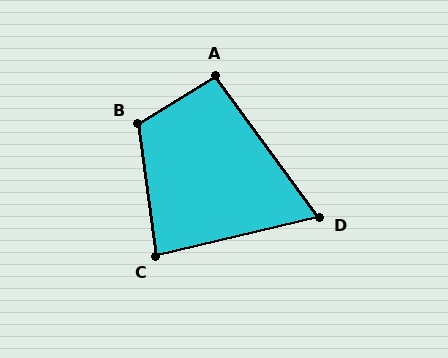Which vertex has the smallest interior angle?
D, at approximately 67 degrees.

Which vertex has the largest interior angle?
B, at approximately 113 degrees.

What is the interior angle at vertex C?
Approximately 85 degrees (acute).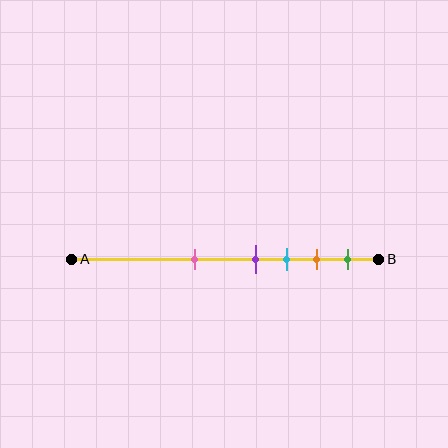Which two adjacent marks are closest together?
The purple and cyan marks are the closest adjacent pair.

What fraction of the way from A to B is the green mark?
The green mark is approximately 90% (0.9) of the way from A to B.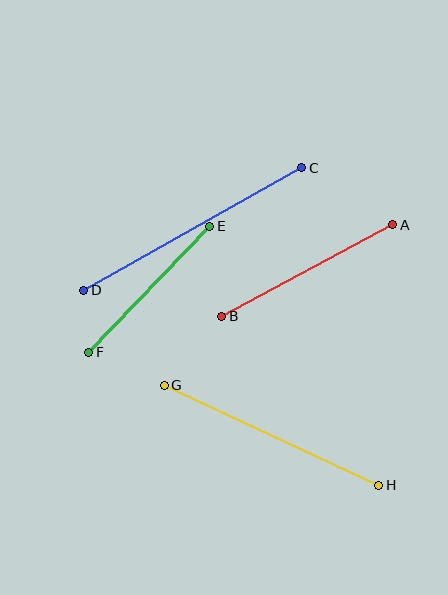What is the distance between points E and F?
The distance is approximately 174 pixels.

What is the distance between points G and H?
The distance is approximately 237 pixels.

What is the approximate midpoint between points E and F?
The midpoint is at approximately (149, 289) pixels.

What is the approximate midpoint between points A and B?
The midpoint is at approximately (307, 271) pixels.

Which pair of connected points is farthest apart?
Points C and D are farthest apart.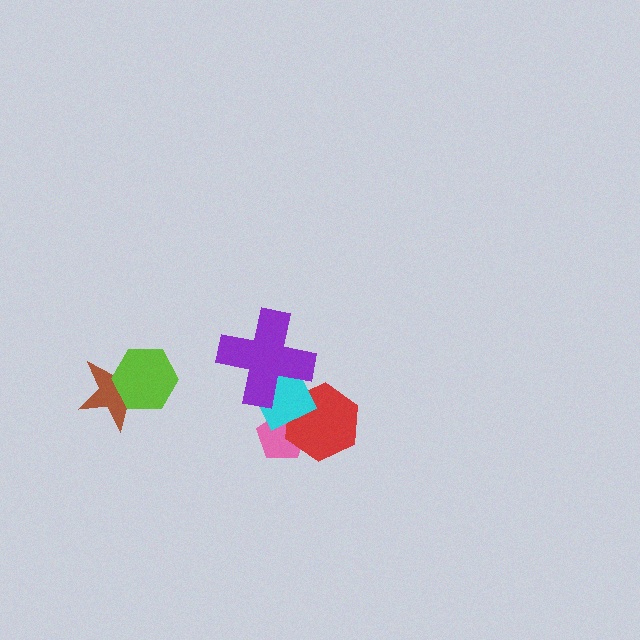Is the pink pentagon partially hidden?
Yes, it is partially covered by another shape.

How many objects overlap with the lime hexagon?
1 object overlaps with the lime hexagon.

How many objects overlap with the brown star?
1 object overlaps with the brown star.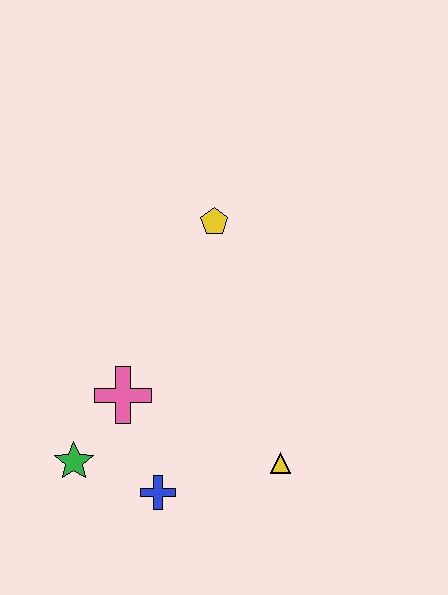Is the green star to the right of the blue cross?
No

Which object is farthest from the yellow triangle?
The yellow pentagon is farthest from the yellow triangle.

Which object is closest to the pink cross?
The green star is closest to the pink cross.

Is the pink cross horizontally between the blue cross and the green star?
Yes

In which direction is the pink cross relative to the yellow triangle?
The pink cross is to the left of the yellow triangle.